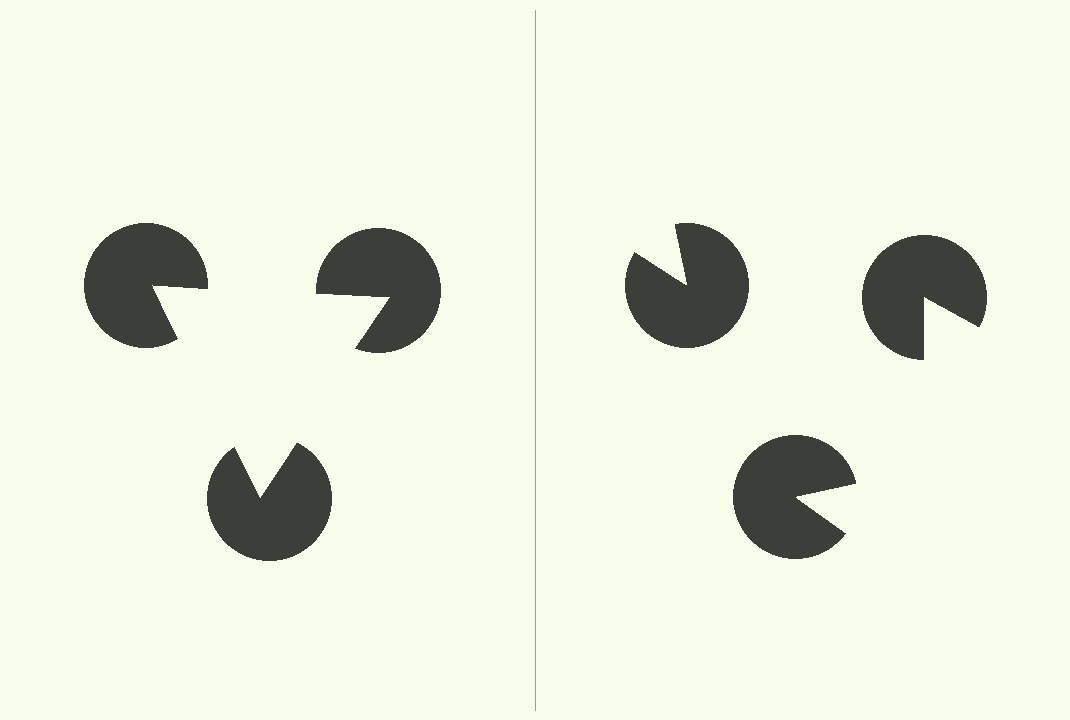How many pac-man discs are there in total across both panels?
6 — 3 on each side.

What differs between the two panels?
The pac-man discs are positioned identically on both sides; only the wedge orientations differ. On the left they align to a triangle; on the right they are misaligned.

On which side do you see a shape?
An illusory triangle appears on the left side. On the right side the wedge cuts are rotated, so no coherent shape forms.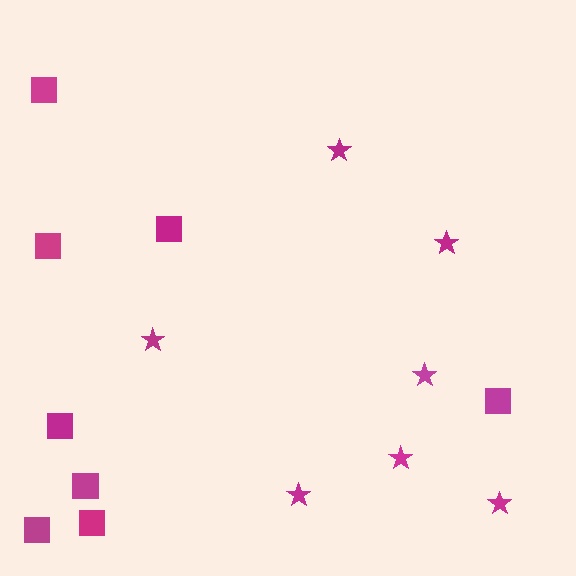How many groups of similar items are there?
There are 2 groups: one group of stars (7) and one group of squares (8).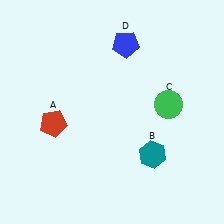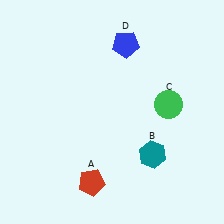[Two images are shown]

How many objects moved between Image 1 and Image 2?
1 object moved between the two images.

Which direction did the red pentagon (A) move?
The red pentagon (A) moved down.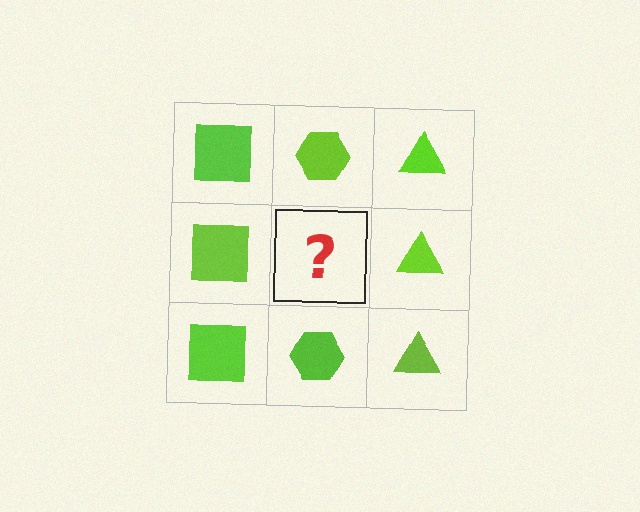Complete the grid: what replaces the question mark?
The question mark should be replaced with a lime hexagon.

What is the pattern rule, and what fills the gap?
The rule is that each column has a consistent shape. The gap should be filled with a lime hexagon.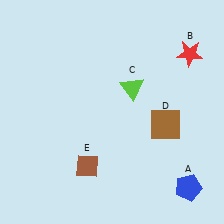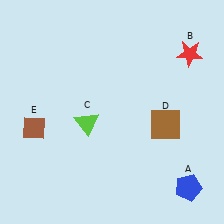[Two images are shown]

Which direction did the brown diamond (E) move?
The brown diamond (E) moved left.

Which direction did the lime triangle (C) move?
The lime triangle (C) moved left.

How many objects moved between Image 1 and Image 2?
2 objects moved between the two images.